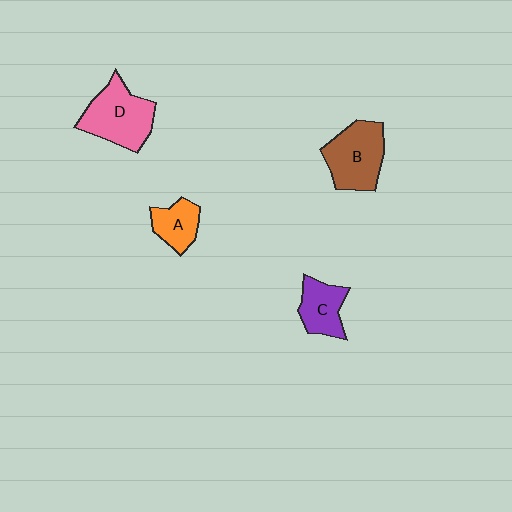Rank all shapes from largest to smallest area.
From largest to smallest: D (pink), B (brown), C (purple), A (orange).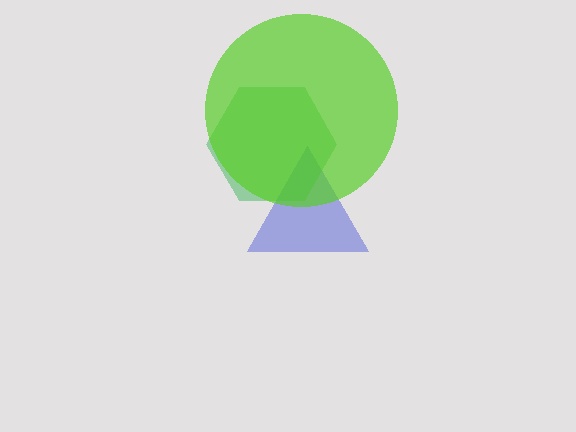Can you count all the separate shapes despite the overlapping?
Yes, there are 3 separate shapes.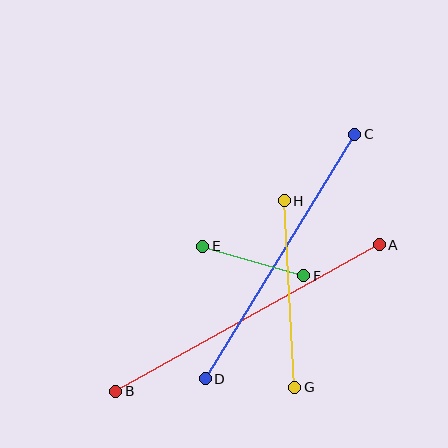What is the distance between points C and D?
The distance is approximately 286 pixels.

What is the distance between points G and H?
The distance is approximately 186 pixels.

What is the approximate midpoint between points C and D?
The midpoint is at approximately (280, 256) pixels.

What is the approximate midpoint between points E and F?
The midpoint is at approximately (253, 261) pixels.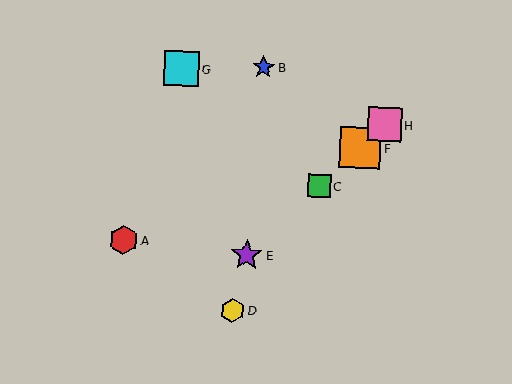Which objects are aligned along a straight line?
Objects C, E, F, H are aligned along a straight line.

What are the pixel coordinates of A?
Object A is at (123, 240).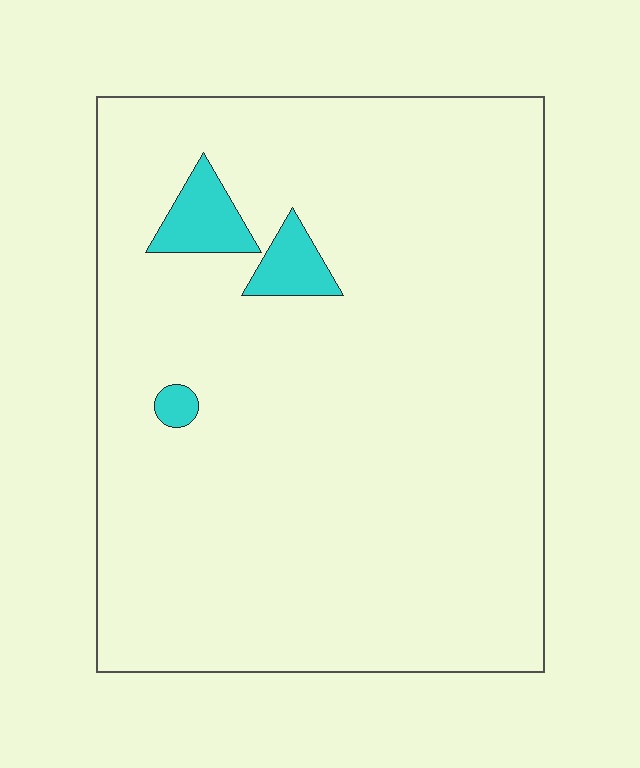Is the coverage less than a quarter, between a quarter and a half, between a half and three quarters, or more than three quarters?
Less than a quarter.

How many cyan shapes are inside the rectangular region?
3.